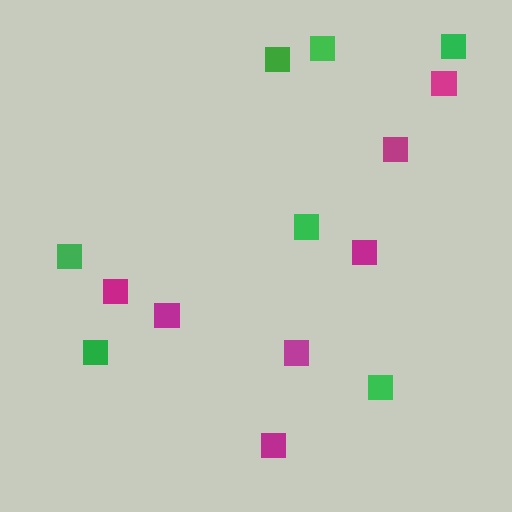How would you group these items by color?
There are 2 groups: one group of green squares (7) and one group of magenta squares (7).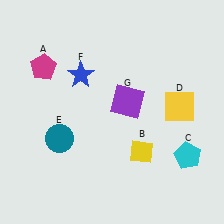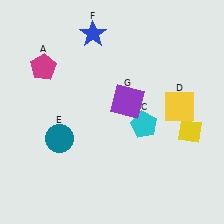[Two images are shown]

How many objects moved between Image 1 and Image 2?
3 objects moved between the two images.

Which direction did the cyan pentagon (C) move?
The cyan pentagon (C) moved left.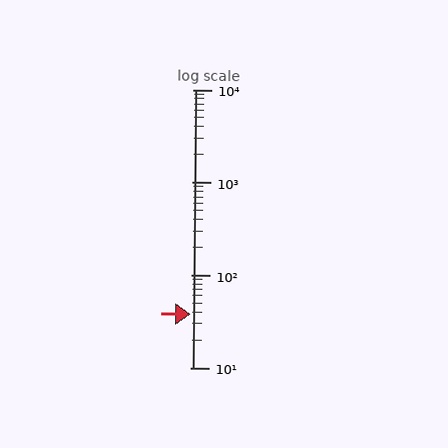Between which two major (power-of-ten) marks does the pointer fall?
The pointer is between 10 and 100.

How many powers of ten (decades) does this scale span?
The scale spans 3 decades, from 10 to 10000.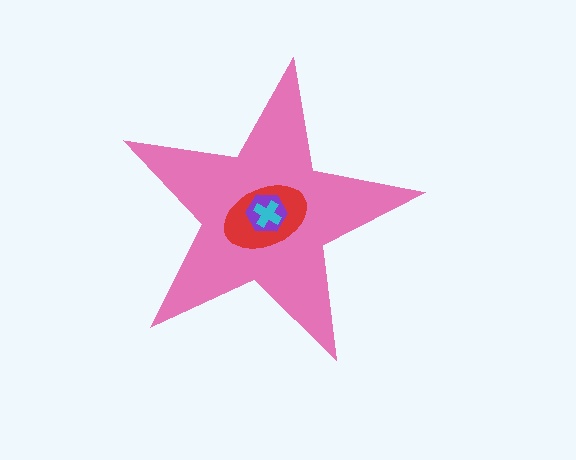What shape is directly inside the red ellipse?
The purple hexagon.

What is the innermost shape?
The cyan cross.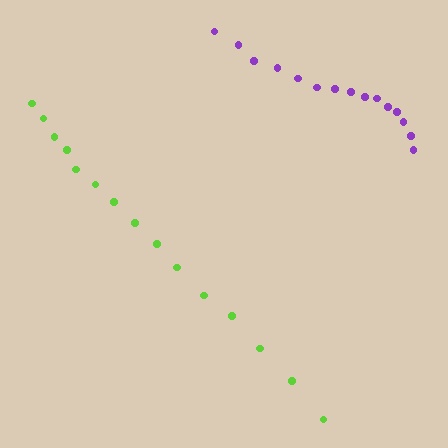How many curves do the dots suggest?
There are 2 distinct paths.